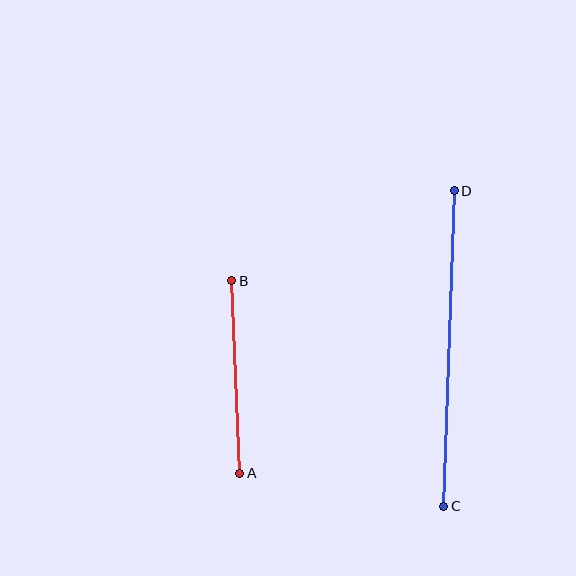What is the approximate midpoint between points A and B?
The midpoint is at approximately (236, 377) pixels.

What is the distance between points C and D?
The distance is approximately 316 pixels.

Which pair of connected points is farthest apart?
Points C and D are farthest apart.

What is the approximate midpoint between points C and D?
The midpoint is at approximately (449, 349) pixels.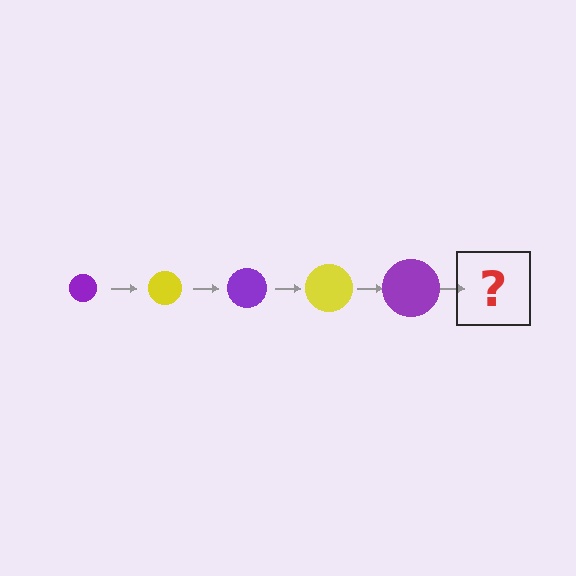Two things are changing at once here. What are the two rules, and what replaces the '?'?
The two rules are that the circle grows larger each step and the color cycles through purple and yellow. The '?' should be a yellow circle, larger than the previous one.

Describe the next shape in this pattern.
It should be a yellow circle, larger than the previous one.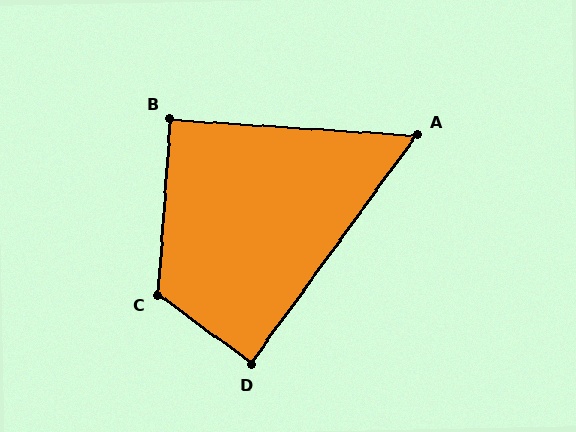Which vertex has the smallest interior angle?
A, at approximately 58 degrees.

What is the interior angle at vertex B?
Approximately 90 degrees (approximately right).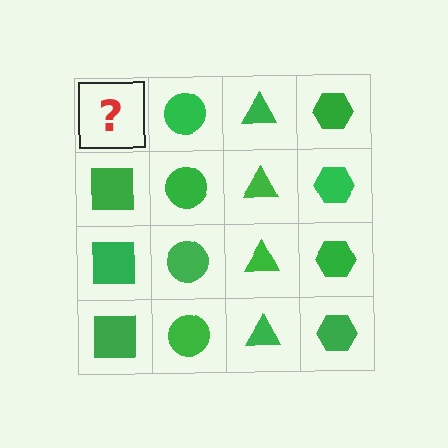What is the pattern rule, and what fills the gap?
The rule is that each column has a consistent shape. The gap should be filled with a green square.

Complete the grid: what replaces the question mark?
The question mark should be replaced with a green square.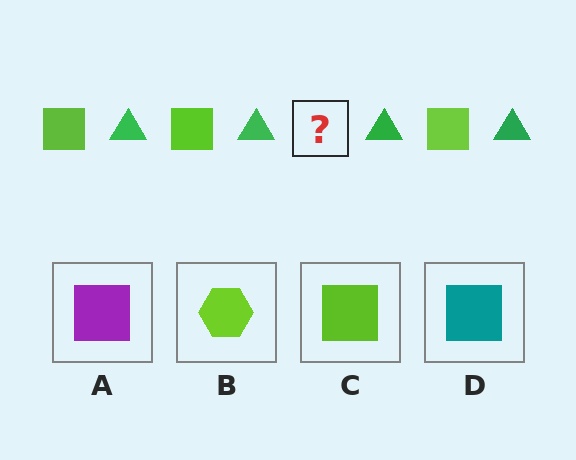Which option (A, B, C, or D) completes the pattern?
C.